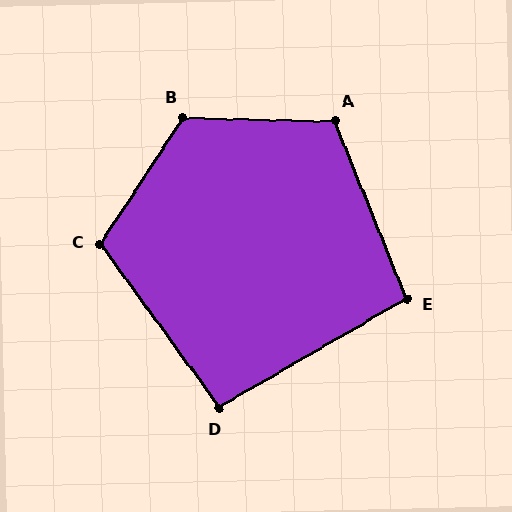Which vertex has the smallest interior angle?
D, at approximately 96 degrees.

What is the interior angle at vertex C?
Approximately 111 degrees (obtuse).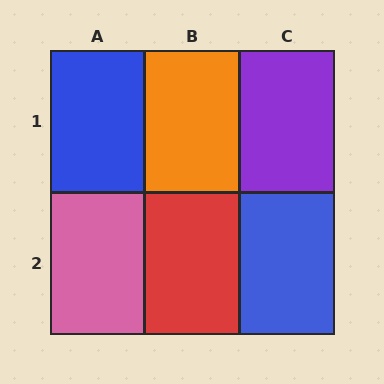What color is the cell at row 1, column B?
Orange.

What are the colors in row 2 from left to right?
Pink, red, blue.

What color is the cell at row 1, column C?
Purple.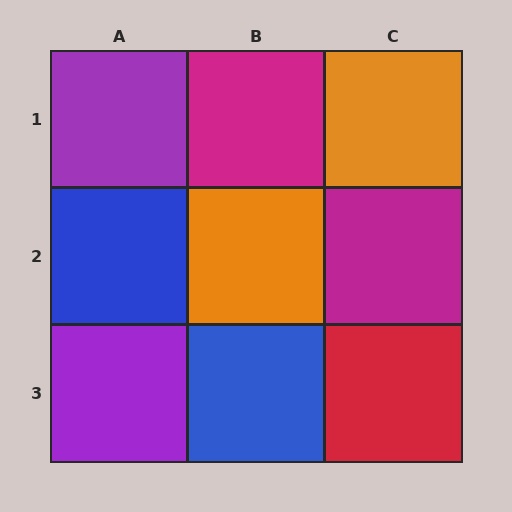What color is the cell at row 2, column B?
Orange.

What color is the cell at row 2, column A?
Blue.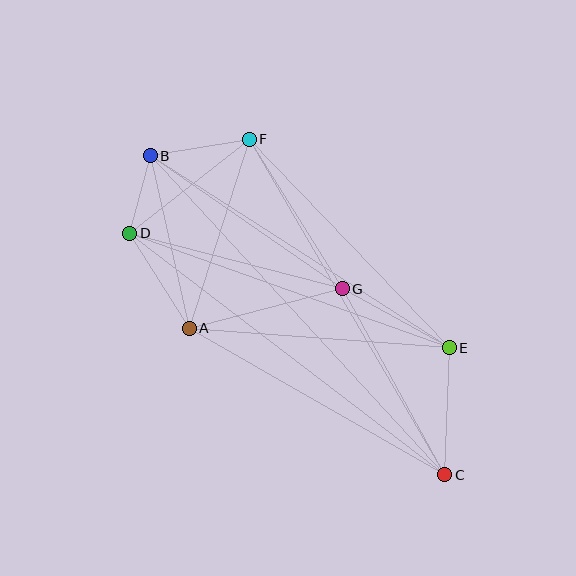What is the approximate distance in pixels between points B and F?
The distance between B and F is approximately 100 pixels.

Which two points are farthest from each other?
Points B and C are farthest from each other.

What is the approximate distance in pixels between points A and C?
The distance between A and C is approximately 294 pixels.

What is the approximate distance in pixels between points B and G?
The distance between B and G is approximately 234 pixels.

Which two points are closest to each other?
Points B and D are closest to each other.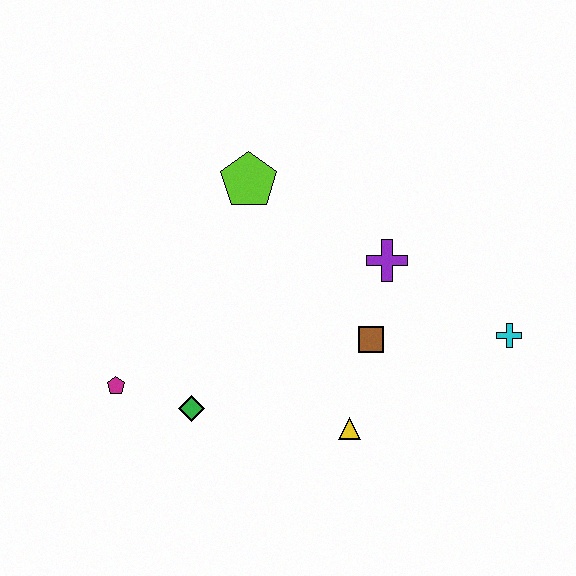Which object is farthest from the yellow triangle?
The lime pentagon is farthest from the yellow triangle.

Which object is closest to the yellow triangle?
The brown square is closest to the yellow triangle.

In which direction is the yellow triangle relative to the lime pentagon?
The yellow triangle is below the lime pentagon.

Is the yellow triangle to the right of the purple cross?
No